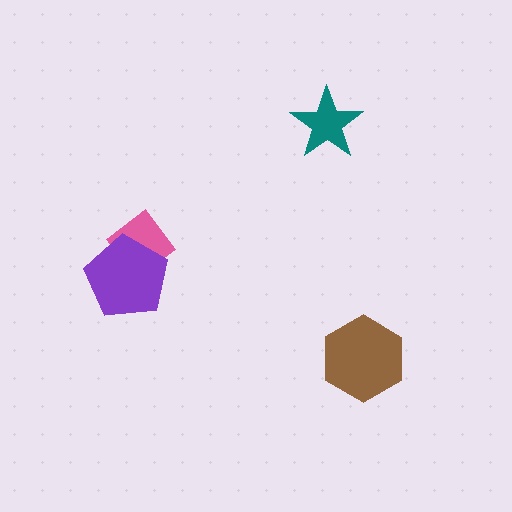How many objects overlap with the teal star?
0 objects overlap with the teal star.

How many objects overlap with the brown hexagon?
0 objects overlap with the brown hexagon.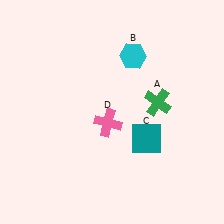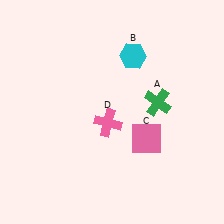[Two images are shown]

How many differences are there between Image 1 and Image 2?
There is 1 difference between the two images.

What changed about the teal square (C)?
In Image 1, C is teal. In Image 2, it changed to pink.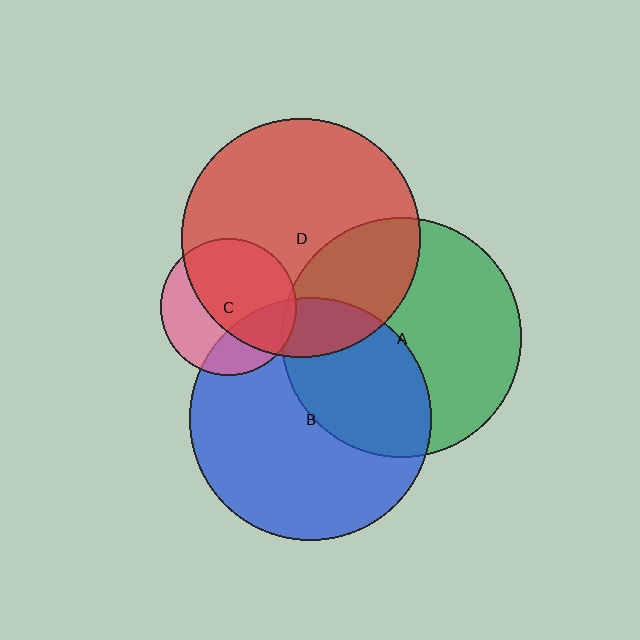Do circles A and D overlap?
Yes.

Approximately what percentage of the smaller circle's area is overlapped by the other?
Approximately 30%.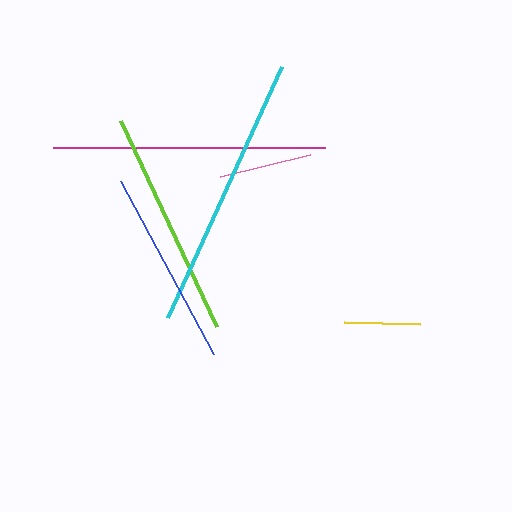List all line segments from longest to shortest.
From longest to shortest: cyan, magenta, lime, blue, pink, yellow.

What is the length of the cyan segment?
The cyan segment is approximately 276 pixels long.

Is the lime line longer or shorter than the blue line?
The lime line is longer than the blue line.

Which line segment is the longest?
The cyan line is the longest at approximately 276 pixels.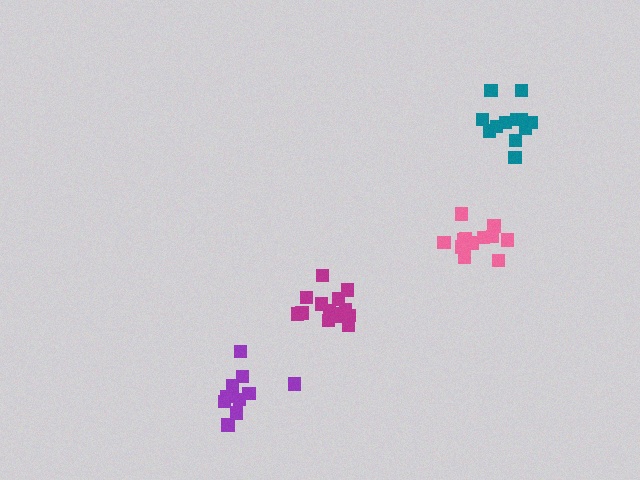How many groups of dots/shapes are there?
There are 4 groups.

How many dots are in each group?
Group 1: 10 dots, Group 2: 13 dots, Group 3: 14 dots, Group 4: 12 dots (49 total).